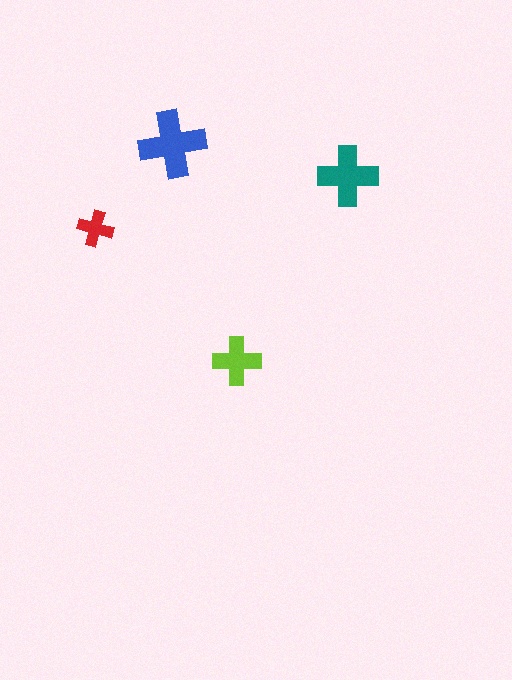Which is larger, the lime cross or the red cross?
The lime one.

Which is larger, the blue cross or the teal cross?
The blue one.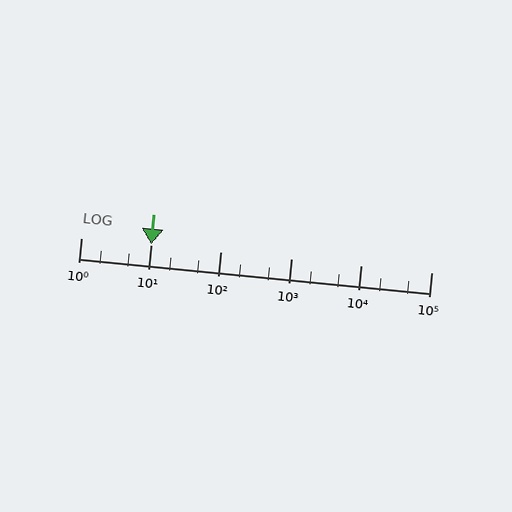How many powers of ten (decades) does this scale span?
The scale spans 5 decades, from 1 to 100000.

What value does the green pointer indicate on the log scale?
The pointer indicates approximately 10.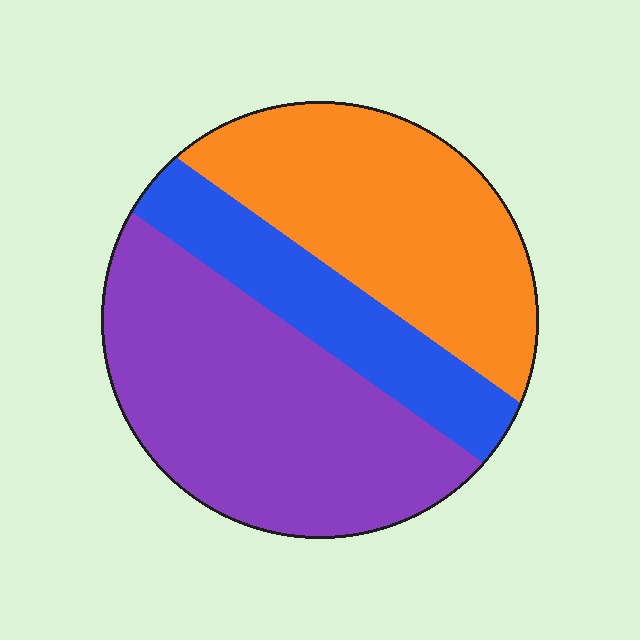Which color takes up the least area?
Blue, at roughly 20%.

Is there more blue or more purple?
Purple.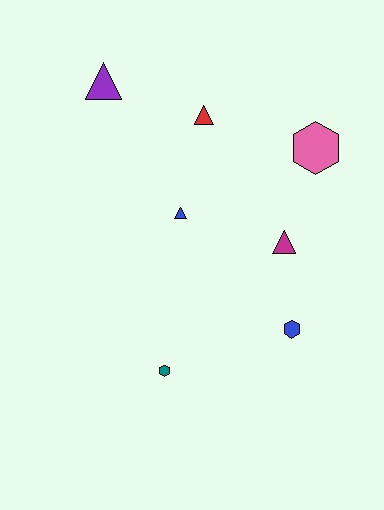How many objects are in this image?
There are 7 objects.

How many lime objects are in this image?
There are no lime objects.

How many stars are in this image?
There are no stars.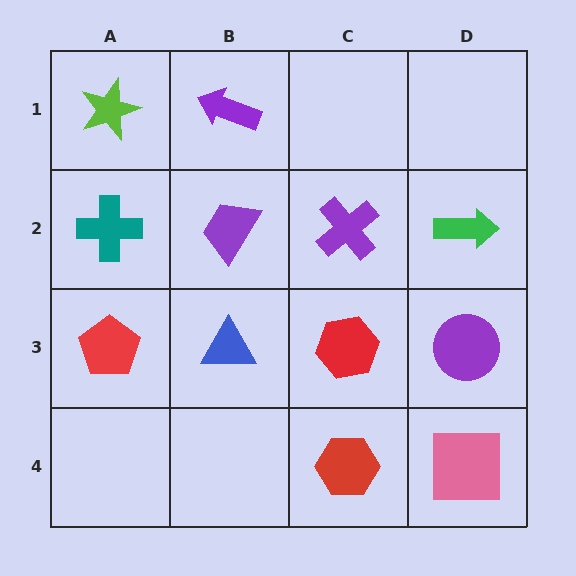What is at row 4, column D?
A pink square.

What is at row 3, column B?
A blue triangle.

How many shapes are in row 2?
4 shapes.